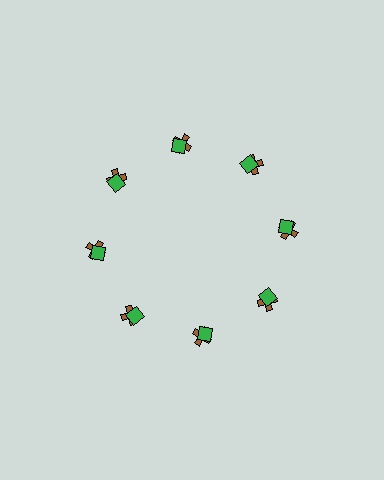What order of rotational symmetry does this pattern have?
This pattern has 8-fold rotational symmetry.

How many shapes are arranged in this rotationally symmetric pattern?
There are 16 shapes, arranged in 8 groups of 2.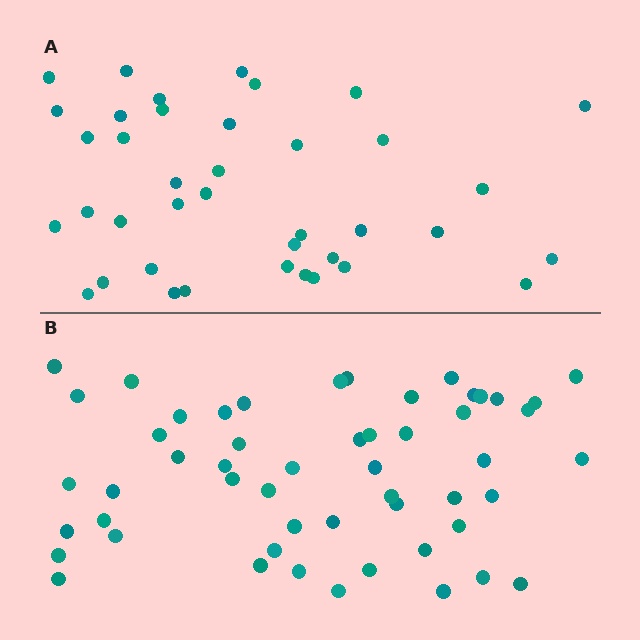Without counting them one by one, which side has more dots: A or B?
Region B (the bottom region) has more dots.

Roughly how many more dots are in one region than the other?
Region B has approximately 15 more dots than region A.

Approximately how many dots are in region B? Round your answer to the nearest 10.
About 50 dots. (The exact count is 53, which rounds to 50.)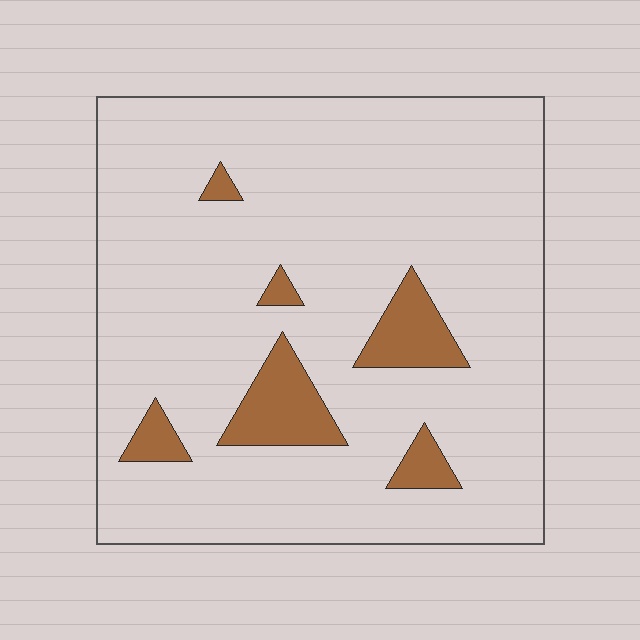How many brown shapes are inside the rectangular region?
6.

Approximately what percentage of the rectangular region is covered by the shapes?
Approximately 10%.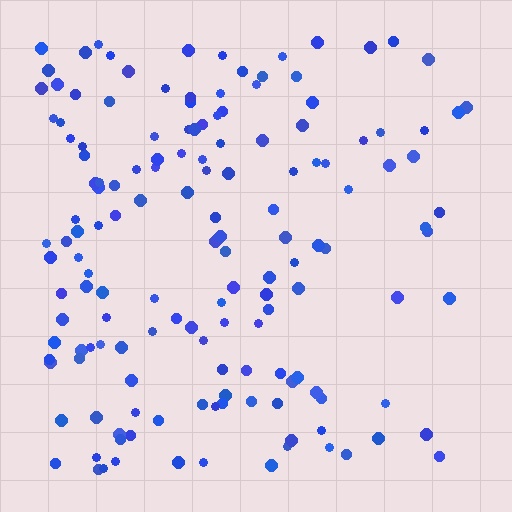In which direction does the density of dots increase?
From right to left, with the left side densest.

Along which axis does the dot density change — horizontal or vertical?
Horizontal.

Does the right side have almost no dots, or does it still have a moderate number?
Still a moderate number, just noticeably fewer than the left.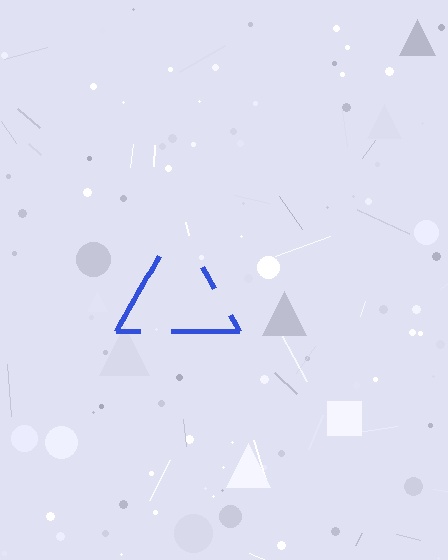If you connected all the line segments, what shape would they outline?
They would outline a triangle.